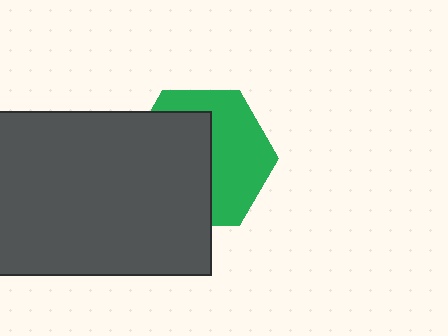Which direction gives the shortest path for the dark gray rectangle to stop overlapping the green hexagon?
Moving left gives the shortest separation.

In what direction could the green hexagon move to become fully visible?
The green hexagon could move right. That would shift it out from behind the dark gray rectangle entirely.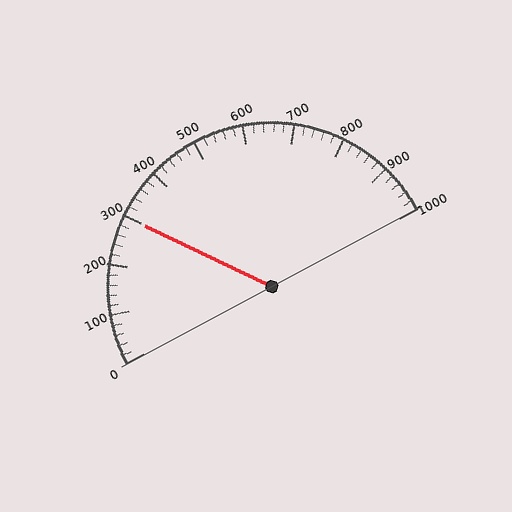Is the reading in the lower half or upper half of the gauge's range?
The reading is in the lower half of the range (0 to 1000).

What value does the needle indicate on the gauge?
The needle indicates approximately 300.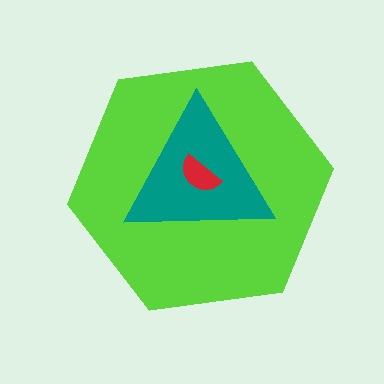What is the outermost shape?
The lime hexagon.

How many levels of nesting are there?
3.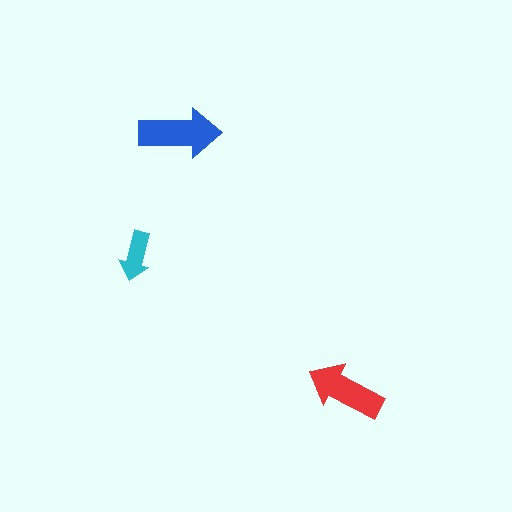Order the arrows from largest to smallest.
the blue one, the red one, the cyan one.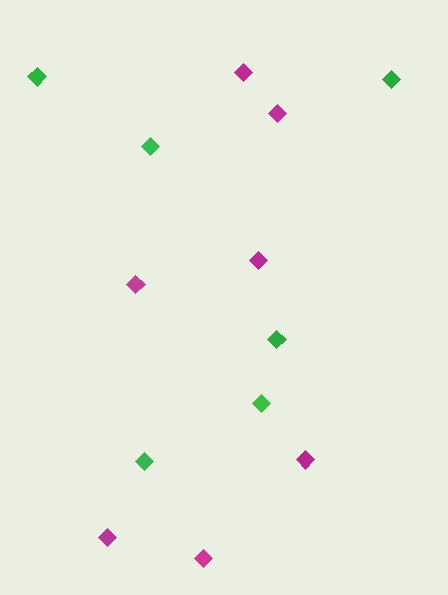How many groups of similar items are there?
There are 2 groups: one group of green diamonds (6) and one group of magenta diamonds (7).